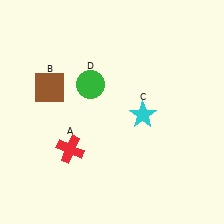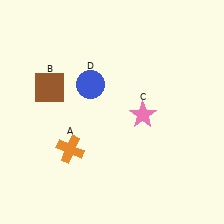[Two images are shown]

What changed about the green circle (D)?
In Image 1, D is green. In Image 2, it changed to blue.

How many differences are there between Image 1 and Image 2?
There are 3 differences between the two images.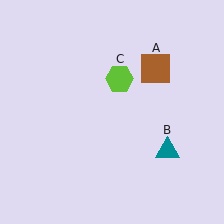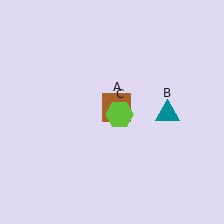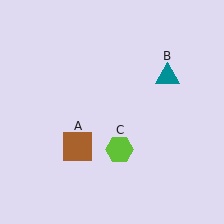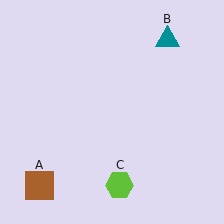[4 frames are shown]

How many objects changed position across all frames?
3 objects changed position: brown square (object A), teal triangle (object B), lime hexagon (object C).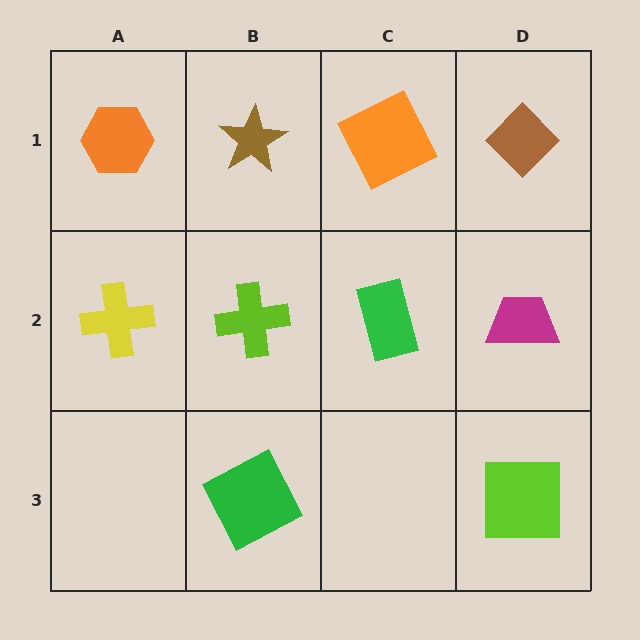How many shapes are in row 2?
4 shapes.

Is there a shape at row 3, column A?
No, that cell is empty.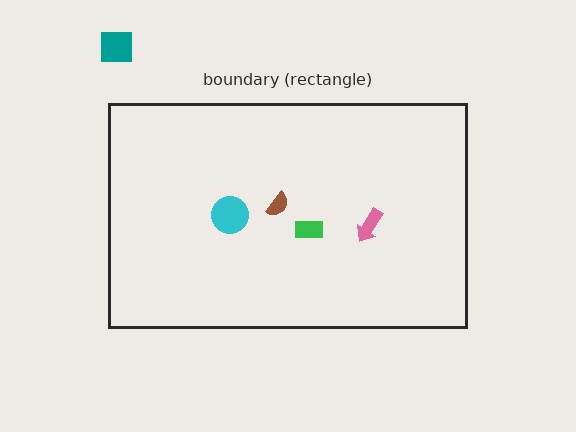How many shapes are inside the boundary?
4 inside, 1 outside.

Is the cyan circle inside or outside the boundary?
Inside.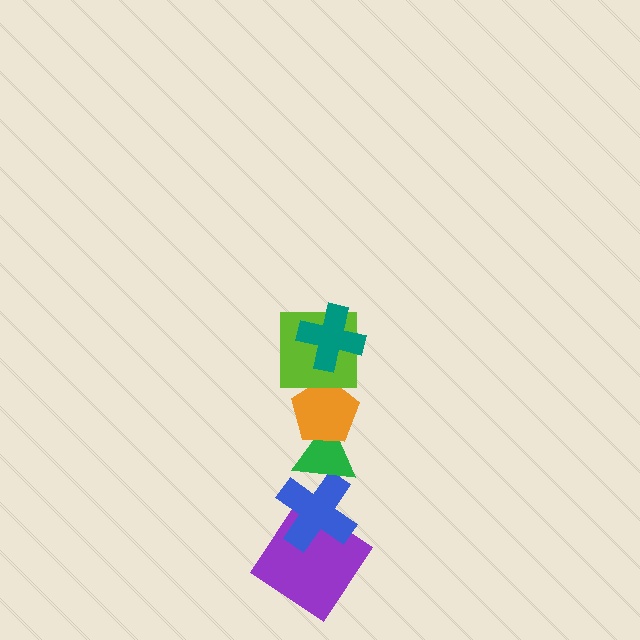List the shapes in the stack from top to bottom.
From top to bottom: the teal cross, the lime square, the orange pentagon, the green triangle, the blue cross, the purple diamond.